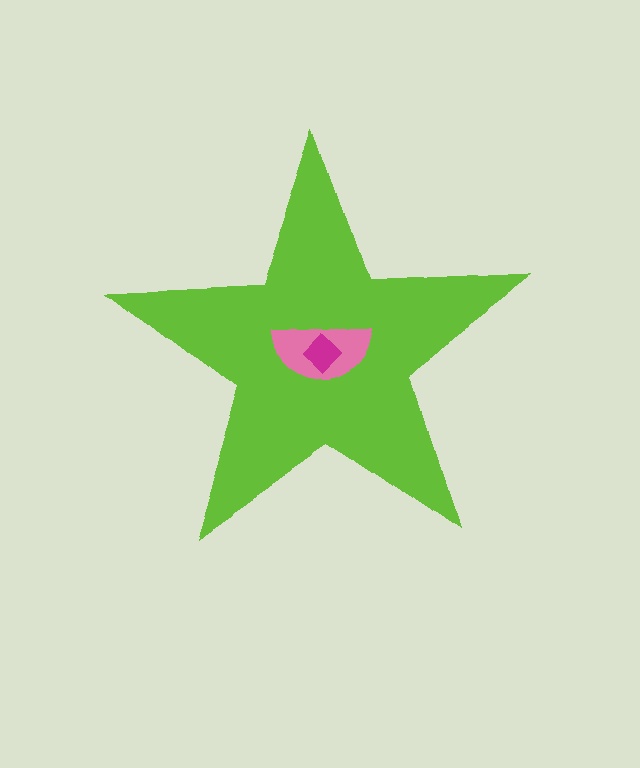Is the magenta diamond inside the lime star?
Yes.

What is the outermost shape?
The lime star.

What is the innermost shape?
The magenta diamond.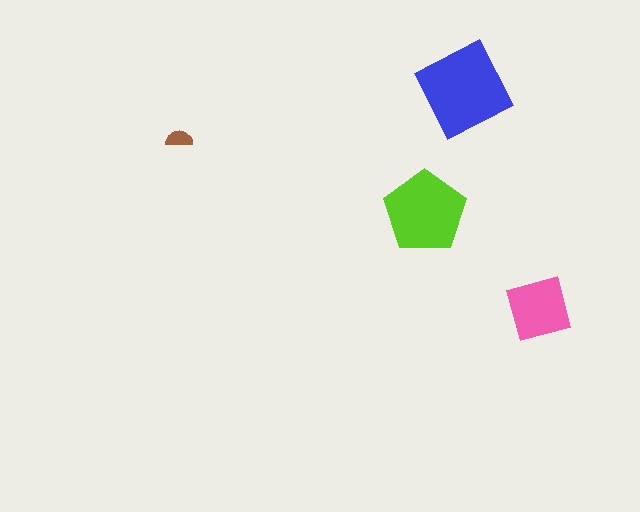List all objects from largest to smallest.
The blue square, the lime pentagon, the pink diamond, the brown semicircle.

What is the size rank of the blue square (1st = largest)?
1st.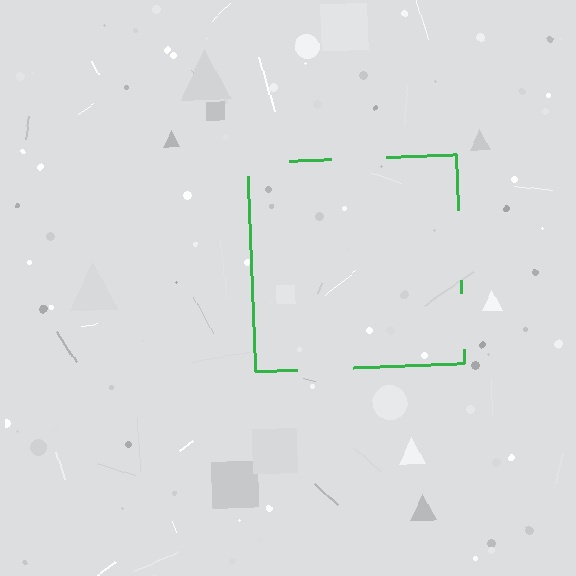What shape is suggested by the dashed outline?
The dashed outline suggests a square.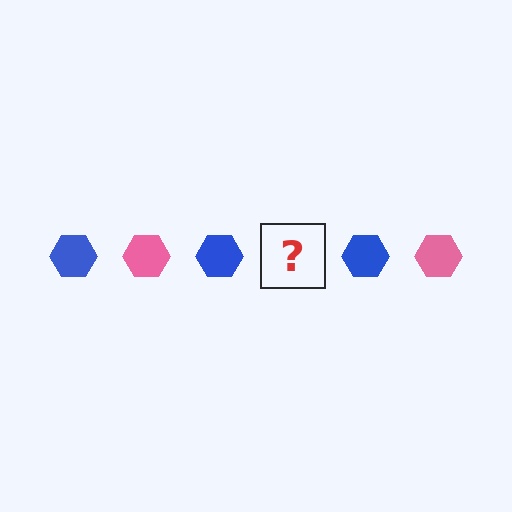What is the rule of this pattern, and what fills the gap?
The rule is that the pattern cycles through blue, pink hexagons. The gap should be filled with a pink hexagon.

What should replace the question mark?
The question mark should be replaced with a pink hexagon.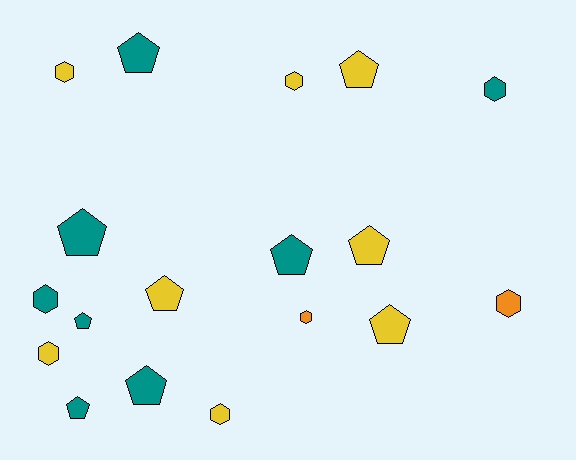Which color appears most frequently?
Teal, with 8 objects.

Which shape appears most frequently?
Pentagon, with 10 objects.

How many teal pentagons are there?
There are 6 teal pentagons.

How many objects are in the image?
There are 18 objects.